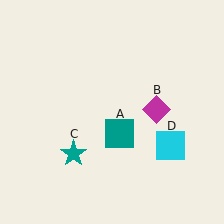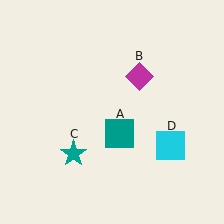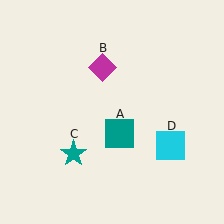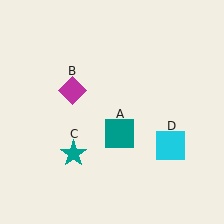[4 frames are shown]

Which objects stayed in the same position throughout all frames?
Teal square (object A) and teal star (object C) and cyan square (object D) remained stationary.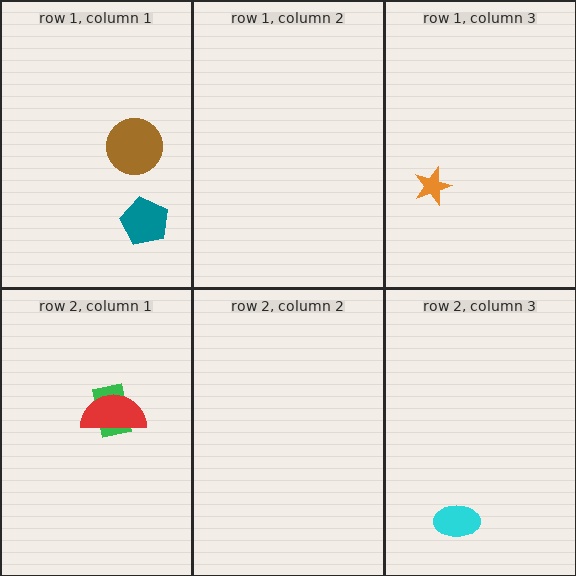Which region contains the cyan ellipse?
The row 2, column 3 region.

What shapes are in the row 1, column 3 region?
The orange star.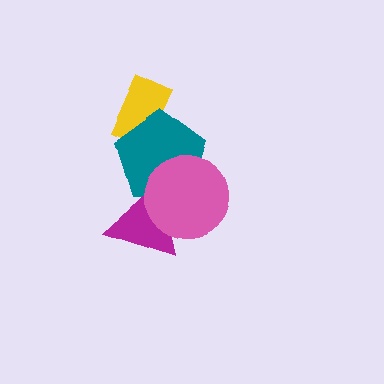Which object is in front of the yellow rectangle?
The teal pentagon is in front of the yellow rectangle.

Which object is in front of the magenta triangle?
The pink circle is in front of the magenta triangle.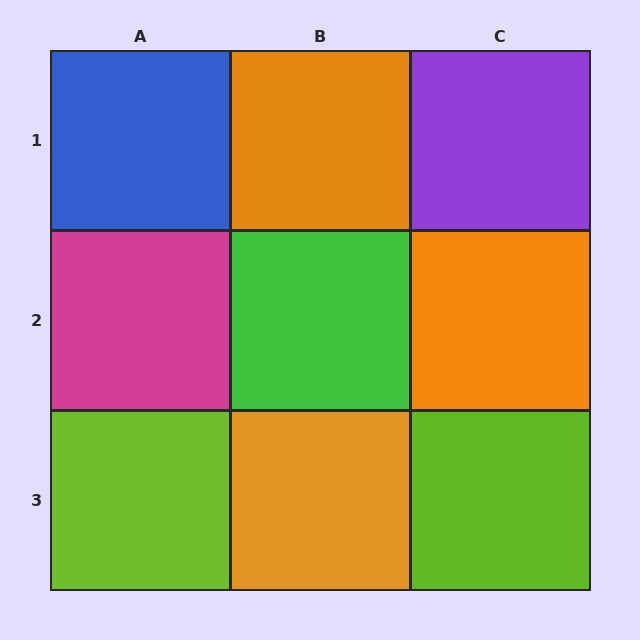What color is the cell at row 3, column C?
Lime.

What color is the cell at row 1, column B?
Orange.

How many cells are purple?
1 cell is purple.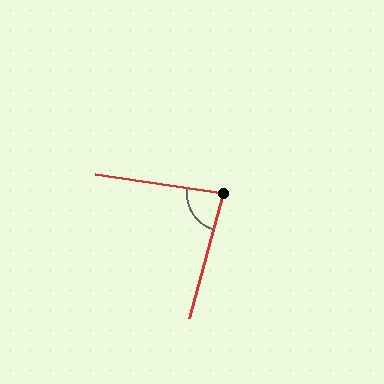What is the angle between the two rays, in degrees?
Approximately 83 degrees.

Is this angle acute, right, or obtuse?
It is acute.